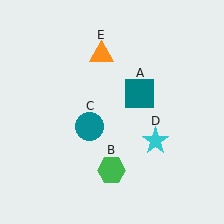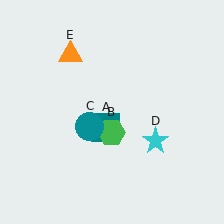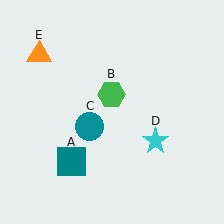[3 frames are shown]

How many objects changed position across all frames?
3 objects changed position: teal square (object A), green hexagon (object B), orange triangle (object E).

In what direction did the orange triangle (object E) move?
The orange triangle (object E) moved left.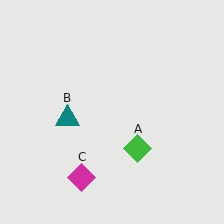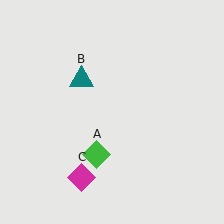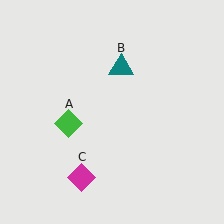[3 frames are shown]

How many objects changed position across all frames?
2 objects changed position: green diamond (object A), teal triangle (object B).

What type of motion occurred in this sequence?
The green diamond (object A), teal triangle (object B) rotated clockwise around the center of the scene.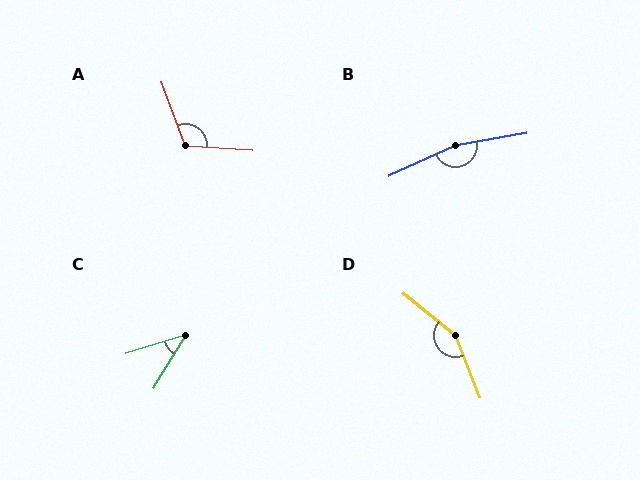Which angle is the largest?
B, at approximately 165 degrees.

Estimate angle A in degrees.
Approximately 114 degrees.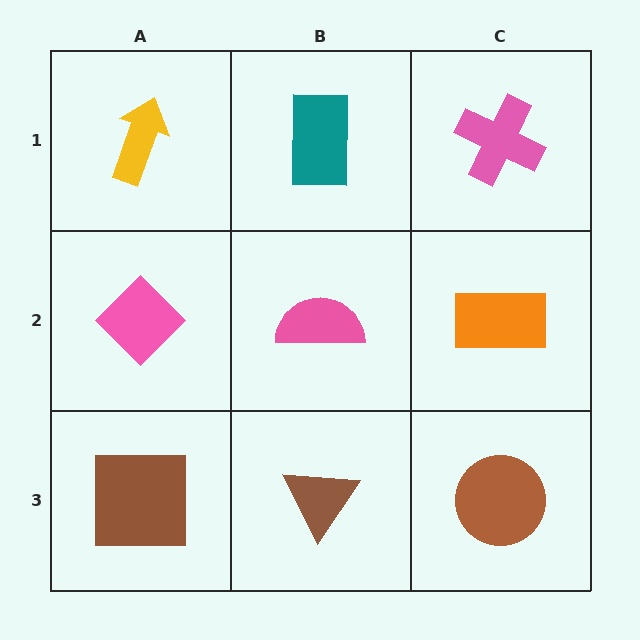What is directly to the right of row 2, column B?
An orange rectangle.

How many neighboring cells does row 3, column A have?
2.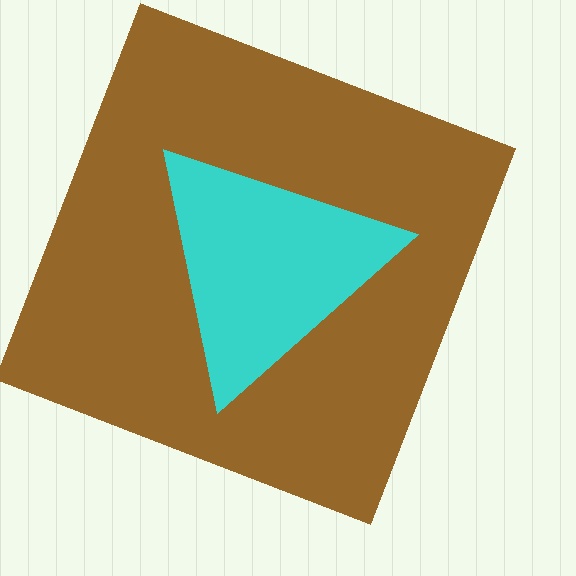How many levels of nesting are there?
2.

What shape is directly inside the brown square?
The cyan triangle.